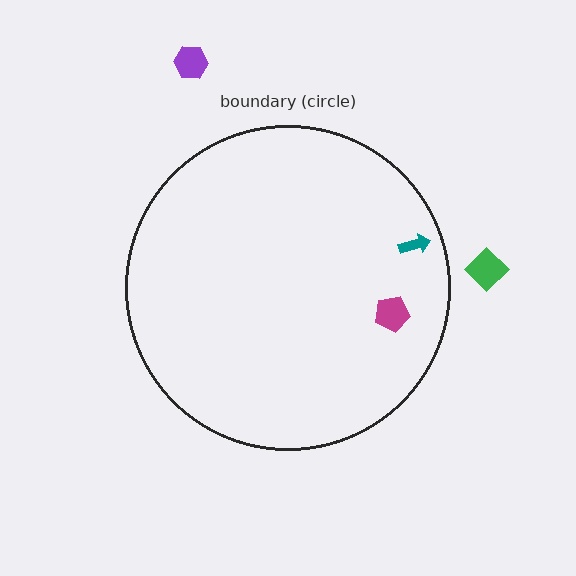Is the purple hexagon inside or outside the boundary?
Outside.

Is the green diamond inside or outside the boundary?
Outside.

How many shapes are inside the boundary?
2 inside, 2 outside.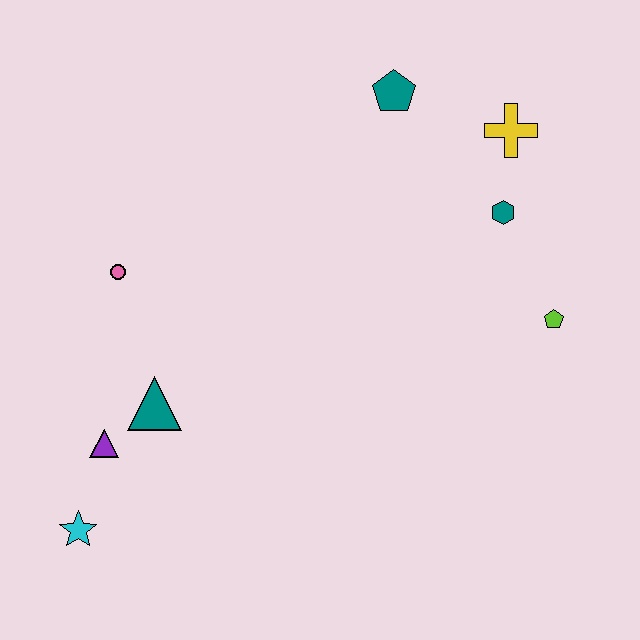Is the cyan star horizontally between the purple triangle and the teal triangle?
No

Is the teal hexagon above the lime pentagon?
Yes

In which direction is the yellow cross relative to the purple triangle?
The yellow cross is to the right of the purple triangle.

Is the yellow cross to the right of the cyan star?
Yes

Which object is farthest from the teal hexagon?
The cyan star is farthest from the teal hexagon.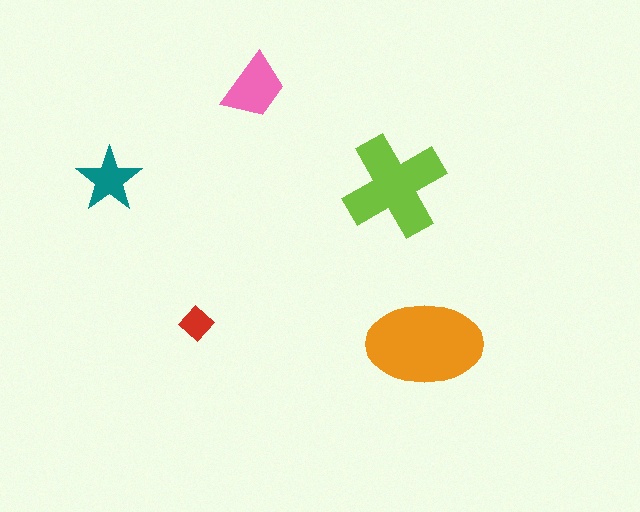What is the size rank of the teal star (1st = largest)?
4th.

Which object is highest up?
The pink trapezoid is topmost.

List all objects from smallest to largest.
The red diamond, the teal star, the pink trapezoid, the lime cross, the orange ellipse.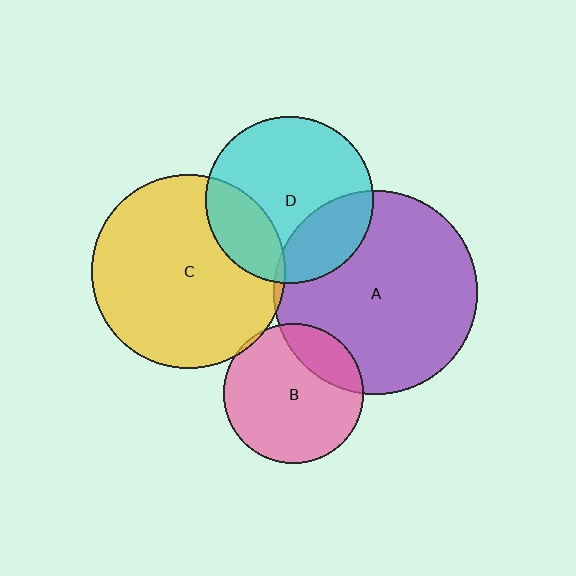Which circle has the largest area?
Circle A (purple).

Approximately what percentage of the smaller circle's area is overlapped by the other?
Approximately 5%.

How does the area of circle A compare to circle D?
Approximately 1.5 times.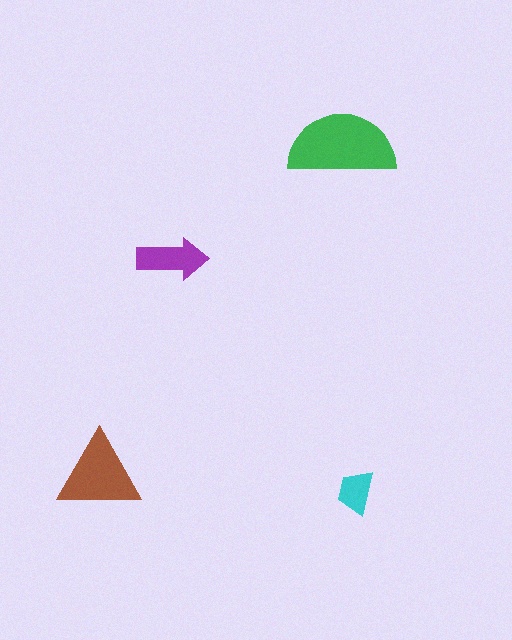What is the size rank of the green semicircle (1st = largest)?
1st.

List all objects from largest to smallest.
The green semicircle, the brown triangle, the purple arrow, the cyan trapezoid.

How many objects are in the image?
There are 4 objects in the image.